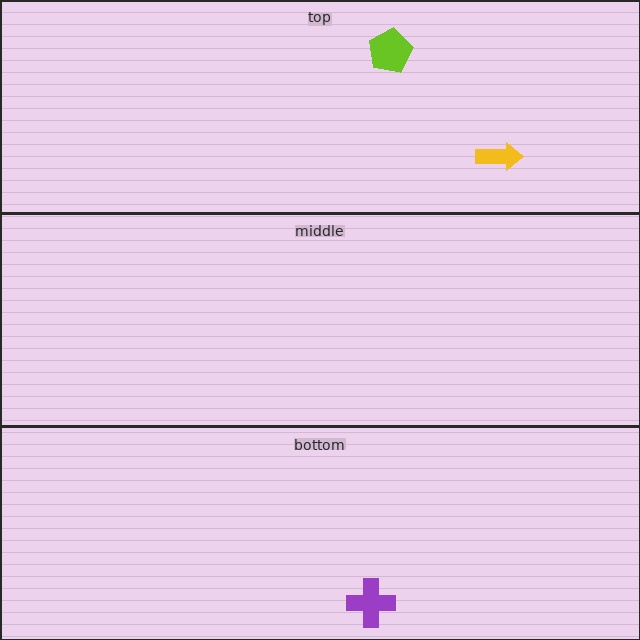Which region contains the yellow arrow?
The top region.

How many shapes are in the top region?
2.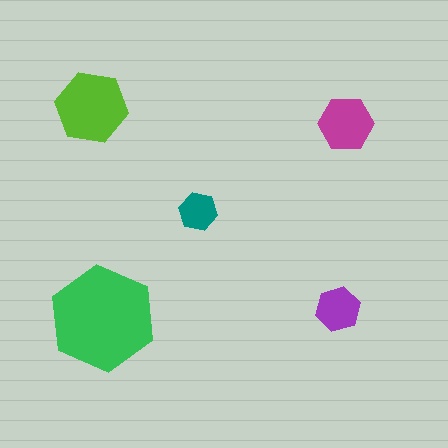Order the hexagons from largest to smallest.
the green one, the lime one, the magenta one, the purple one, the teal one.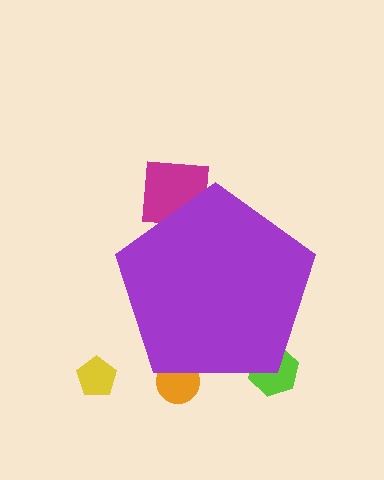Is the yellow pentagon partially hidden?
No, the yellow pentagon is fully visible.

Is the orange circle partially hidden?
Yes, the orange circle is partially hidden behind the purple pentagon.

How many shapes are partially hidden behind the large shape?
3 shapes are partially hidden.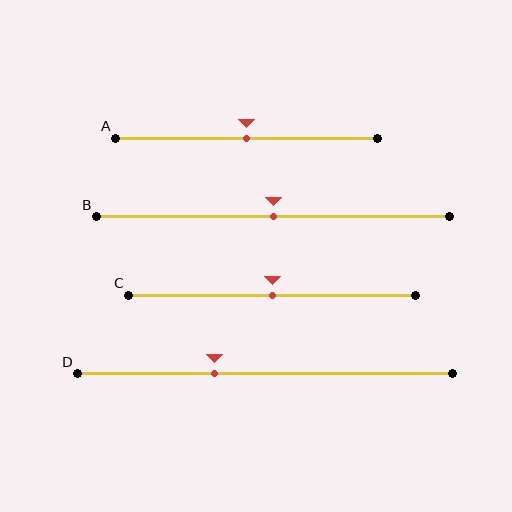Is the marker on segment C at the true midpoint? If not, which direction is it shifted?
Yes, the marker on segment C is at the true midpoint.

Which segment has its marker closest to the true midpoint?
Segment A has its marker closest to the true midpoint.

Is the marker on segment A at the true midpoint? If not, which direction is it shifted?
Yes, the marker on segment A is at the true midpoint.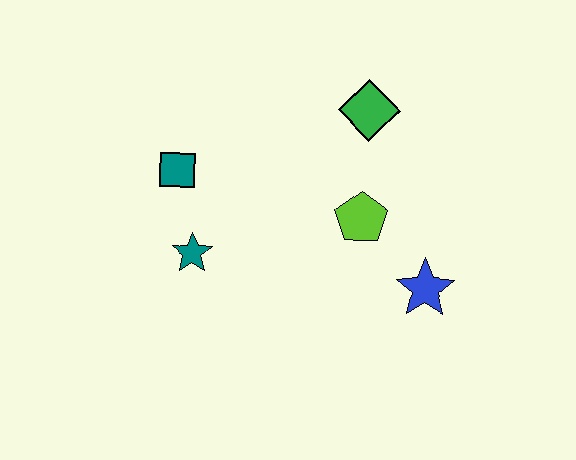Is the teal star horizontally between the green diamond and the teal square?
Yes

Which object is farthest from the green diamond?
The teal star is farthest from the green diamond.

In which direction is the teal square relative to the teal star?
The teal square is above the teal star.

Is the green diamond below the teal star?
No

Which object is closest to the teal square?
The teal star is closest to the teal square.